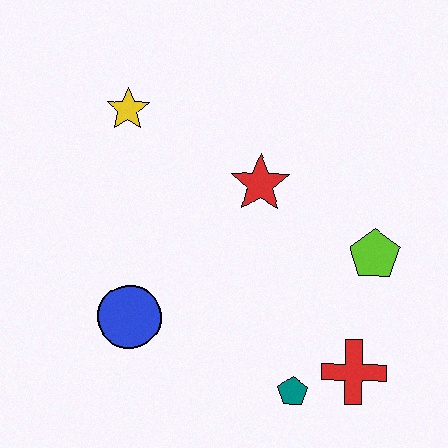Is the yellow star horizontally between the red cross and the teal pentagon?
No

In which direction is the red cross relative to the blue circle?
The red cross is to the right of the blue circle.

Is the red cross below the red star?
Yes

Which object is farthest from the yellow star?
The red cross is farthest from the yellow star.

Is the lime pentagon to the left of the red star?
No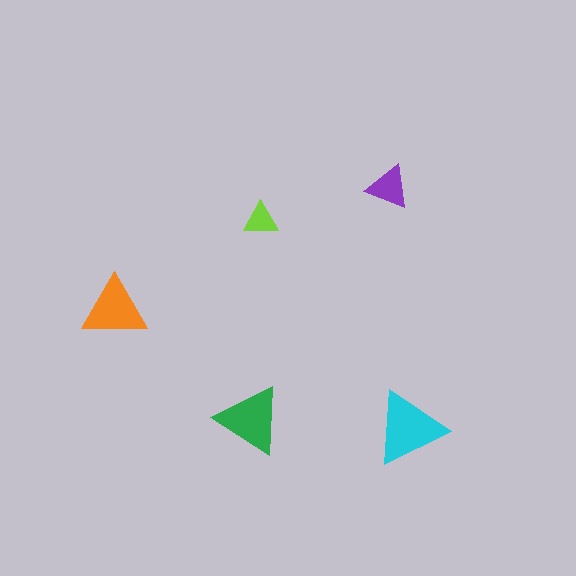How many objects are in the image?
There are 5 objects in the image.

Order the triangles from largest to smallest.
the cyan one, the green one, the orange one, the purple one, the lime one.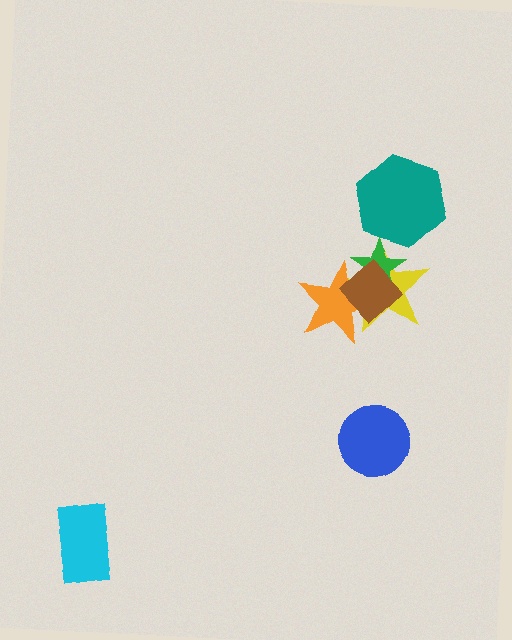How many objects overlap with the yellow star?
3 objects overlap with the yellow star.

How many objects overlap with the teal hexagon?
0 objects overlap with the teal hexagon.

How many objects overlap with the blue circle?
0 objects overlap with the blue circle.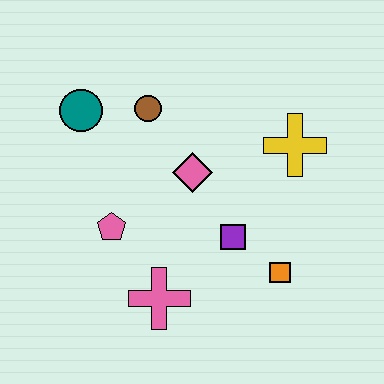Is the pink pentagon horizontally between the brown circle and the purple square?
No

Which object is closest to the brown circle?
The teal circle is closest to the brown circle.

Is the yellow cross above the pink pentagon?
Yes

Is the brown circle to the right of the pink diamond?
No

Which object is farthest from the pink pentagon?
The yellow cross is farthest from the pink pentagon.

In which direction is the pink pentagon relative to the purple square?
The pink pentagon is to the left of the purple square.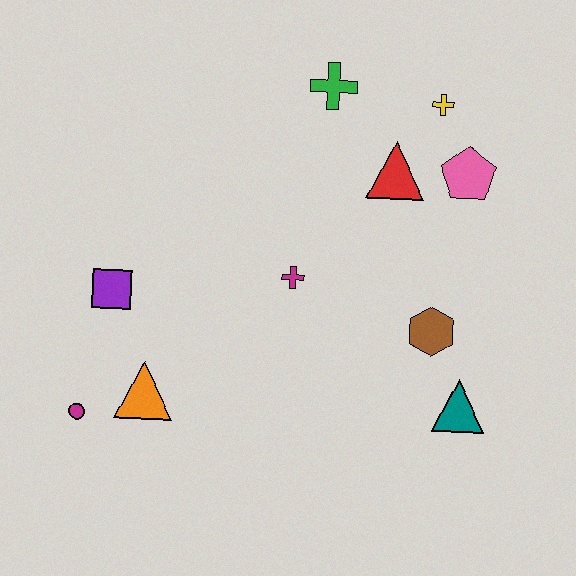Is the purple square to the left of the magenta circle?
No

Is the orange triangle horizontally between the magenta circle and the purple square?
No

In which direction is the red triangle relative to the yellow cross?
The red triangle is below the yellow cross.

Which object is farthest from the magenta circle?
The yellow cross is farthest from the magenta circle.